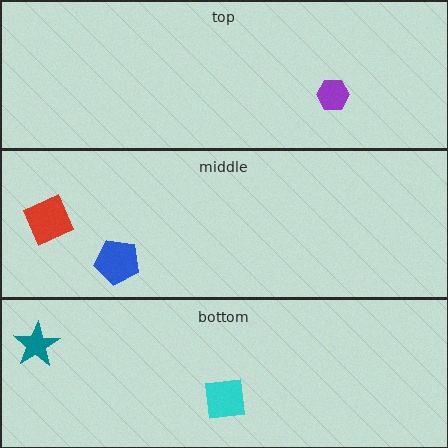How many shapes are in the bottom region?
2.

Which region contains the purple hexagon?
The top region.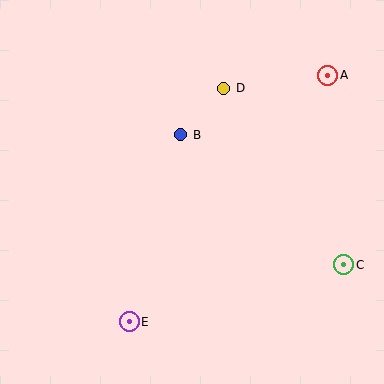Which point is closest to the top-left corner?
Point B is closest to the top-left corner.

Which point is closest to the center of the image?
Point B at (181, 135) is closest to the center.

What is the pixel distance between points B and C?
The distance between B and C is 208 pixels.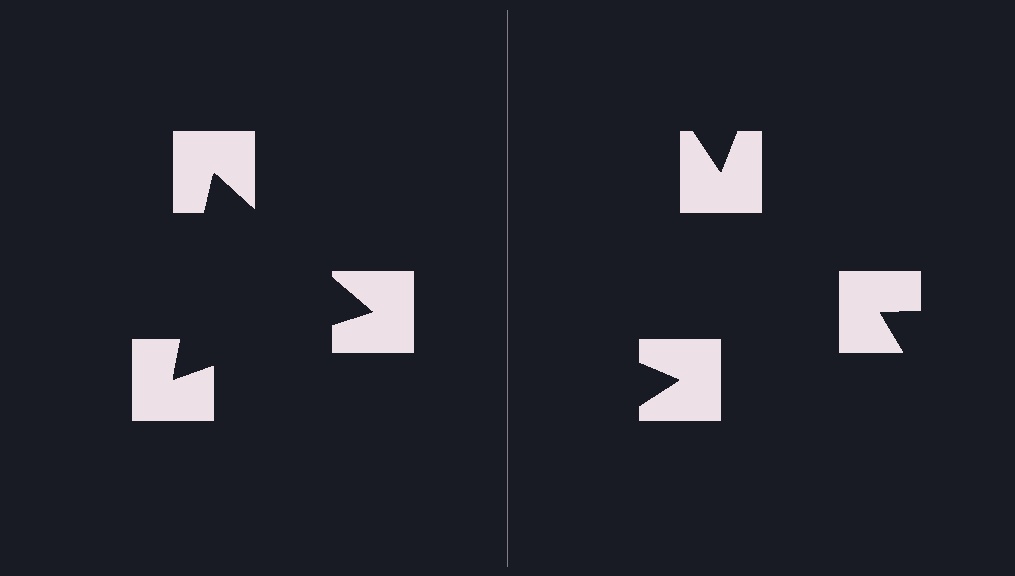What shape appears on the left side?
An illusory triangle.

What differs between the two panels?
The notched squares are positioned identically on both sides; only the wedge orientations differ. On the left they align to a triangle; on the right they are misaligned.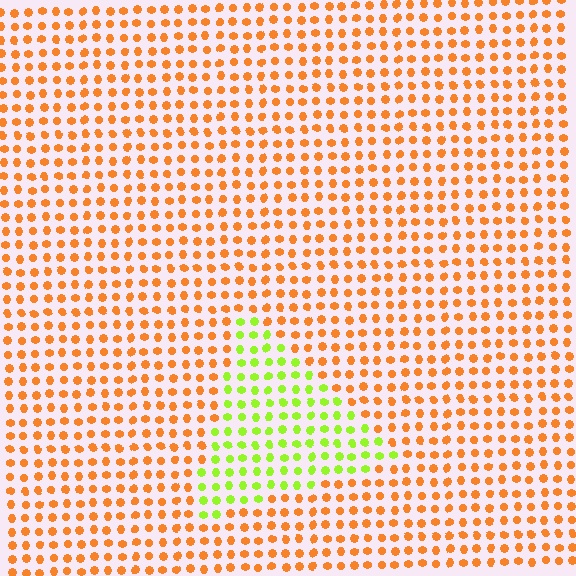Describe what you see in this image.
The image is filled with small orange elements in a uniform arrangement. A triangle-shaped region is visible where the elements are tinted to a slightly different hue, forming a subtle color boundary.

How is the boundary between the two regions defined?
The boundary is defined purely by a slight shift in hue (about 63 degrees). Spacing, size, and orientation are identical on both sides.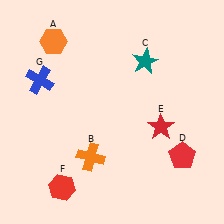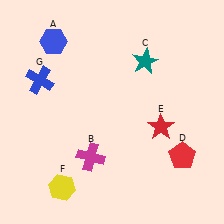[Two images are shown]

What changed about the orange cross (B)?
In Image 1, B is orange. In Image 2, it changed to magenta.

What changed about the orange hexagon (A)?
In Image 1, A is orange. In Image 2, it changed to blue.